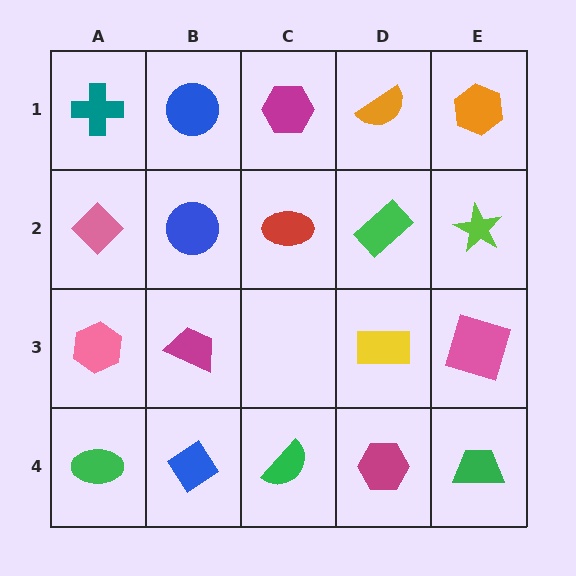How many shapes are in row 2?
5 shapes.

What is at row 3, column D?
A yellow rectangle.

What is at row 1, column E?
An orange hexagon.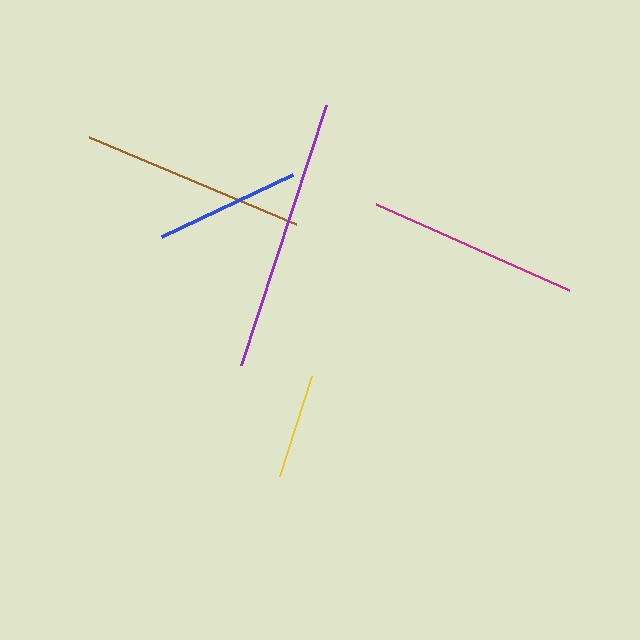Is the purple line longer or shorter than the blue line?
The purple line is longer than the blue line.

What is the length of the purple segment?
The purple segment is approximately 273 pixels long.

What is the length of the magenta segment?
The magenta segment is approximately 212 pixels long.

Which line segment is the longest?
The purple line is the longest at approximately 273 pixels.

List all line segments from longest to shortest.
From longest to shortest: purple, brown, magenta, blue, yellow.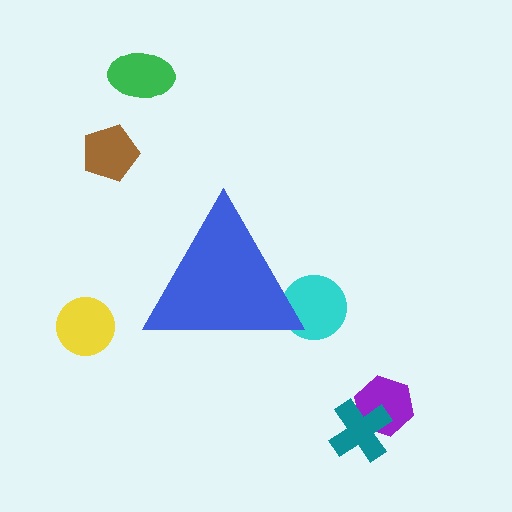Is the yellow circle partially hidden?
No, the yellow circle is fully visible.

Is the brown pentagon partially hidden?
No, the brown pentagon is fully visible.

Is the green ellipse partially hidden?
No, the green ellipse is fully visible.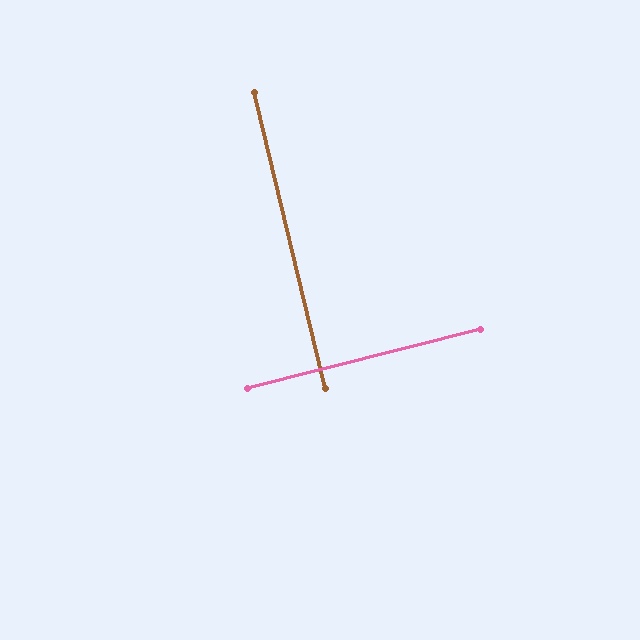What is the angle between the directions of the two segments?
Approximately 89 degrees.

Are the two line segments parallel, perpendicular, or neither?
Perpendicular — they meet at approximately 89°.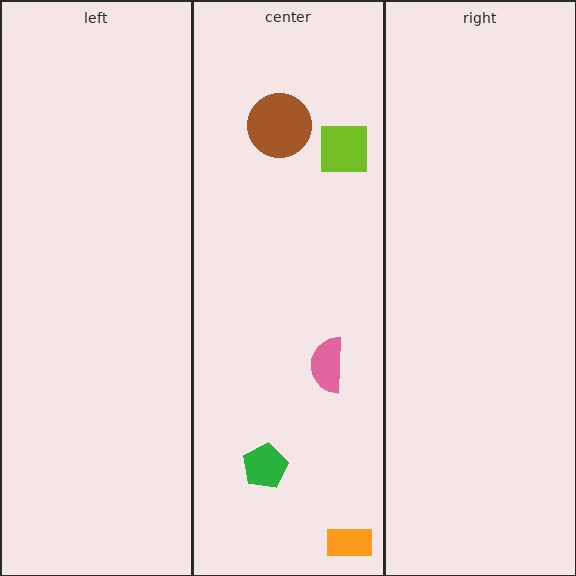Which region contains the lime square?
The center region.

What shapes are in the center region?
The orange rectangle, the pink semicircle, the green pentagon, the lime square, the brown circle.